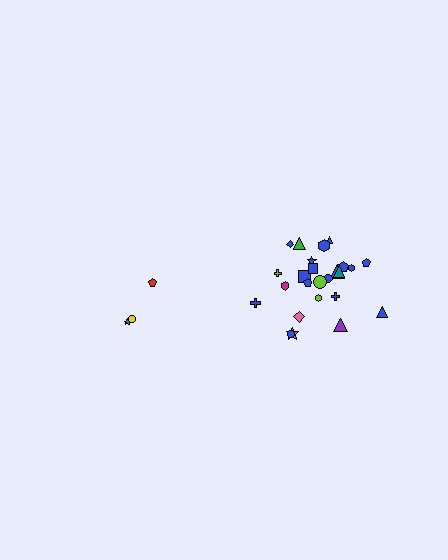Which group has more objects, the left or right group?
The right group.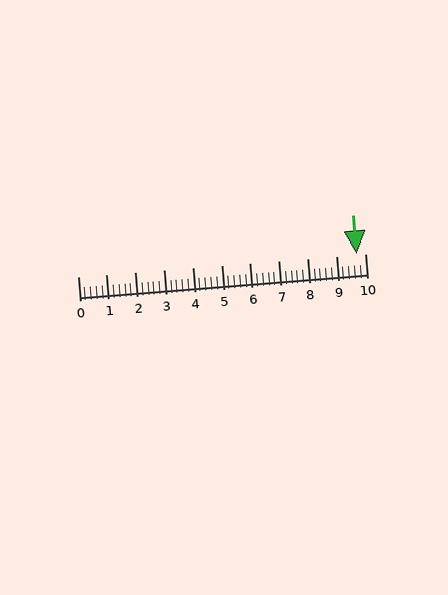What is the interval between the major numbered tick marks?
The major tick marks are spaced 1 units apart.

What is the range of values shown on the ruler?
The ruler shows values from 0 to 10.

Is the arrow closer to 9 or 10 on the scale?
The arrow is closer to 10.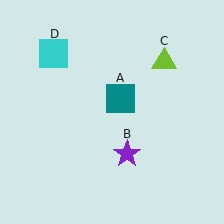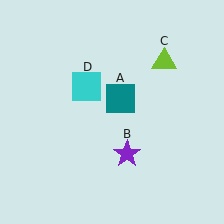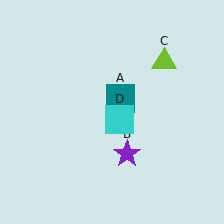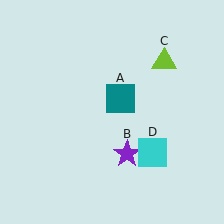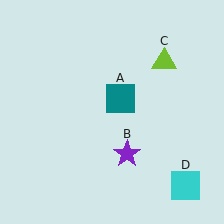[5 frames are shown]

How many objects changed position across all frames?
1 object changed position: cyan square (object D).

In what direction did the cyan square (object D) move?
The cyan square (object D) moved down and to the right.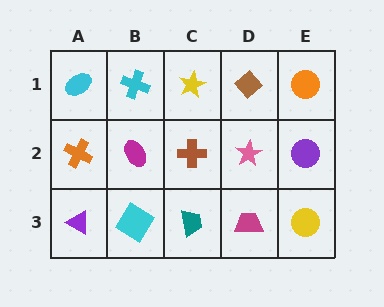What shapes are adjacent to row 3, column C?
A brown cross (row 2, column C), a cyan diamond (row 3, column B), a magenta trapezoid (row 3, column D).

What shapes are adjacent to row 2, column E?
An orange circle (row 1, column E), a yellow circle (row 3, column E), a pink star (row 2, column D).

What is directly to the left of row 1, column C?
A cyan cross.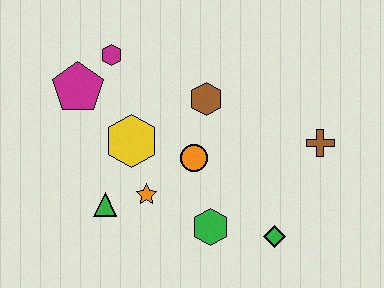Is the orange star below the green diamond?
No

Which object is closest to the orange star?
The green triangle is closest to the orange star.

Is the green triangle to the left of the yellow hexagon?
Yes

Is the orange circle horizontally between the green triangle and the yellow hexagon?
No